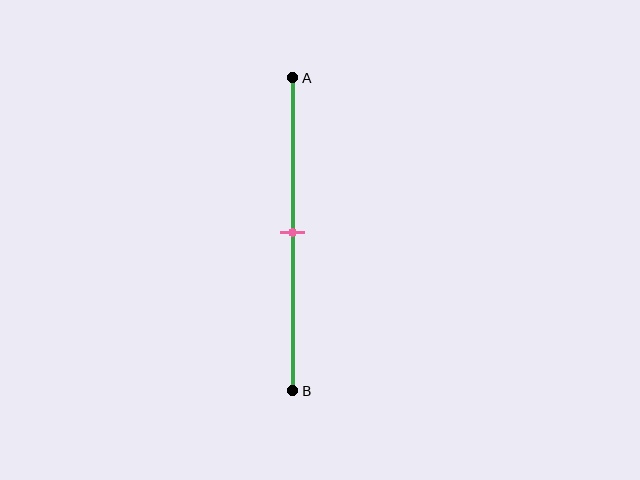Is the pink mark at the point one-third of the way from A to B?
No, the mark is at about 50% from A, not at the 33% one-third point.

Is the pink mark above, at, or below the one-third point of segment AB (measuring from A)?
The pink mark is below the one-third point of segment AB.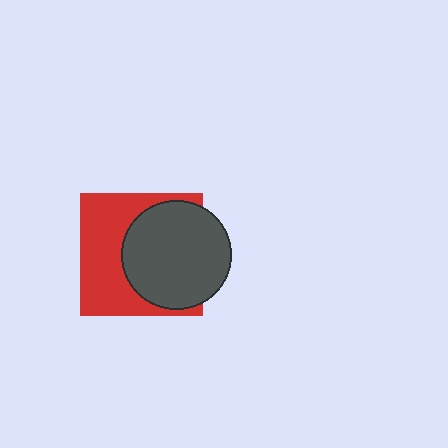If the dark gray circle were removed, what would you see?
You would see the complete red square.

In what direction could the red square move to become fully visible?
The red square could move left. That would shift it out from behind the dark gray circle entirely.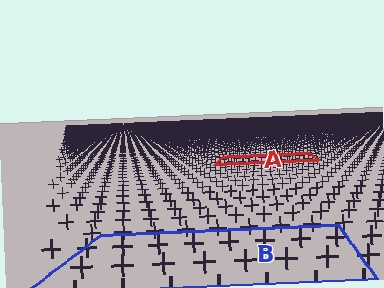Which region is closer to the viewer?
Region B is closer. The texture elements there are larger and more spread out.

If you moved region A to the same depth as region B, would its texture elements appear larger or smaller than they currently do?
They would appear larger. At a closer depth, the same texture elements are projected at a bigger on-screen size.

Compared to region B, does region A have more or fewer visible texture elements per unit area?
Region A has more texture elements per unit area — they are packed more densely because it is farther away.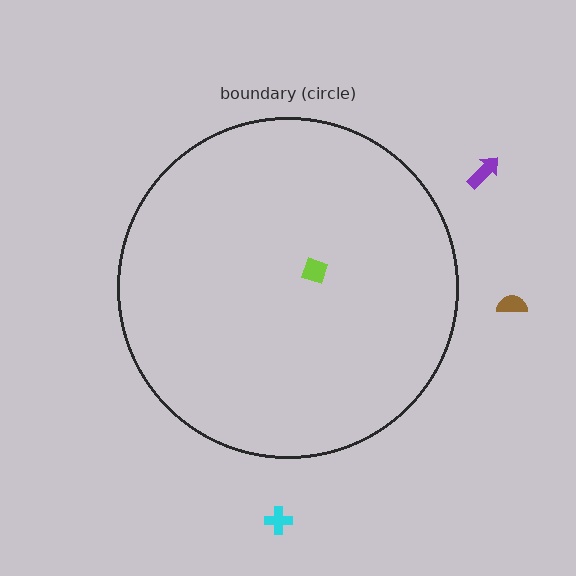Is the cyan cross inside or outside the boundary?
Outside.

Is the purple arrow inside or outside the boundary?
Outside.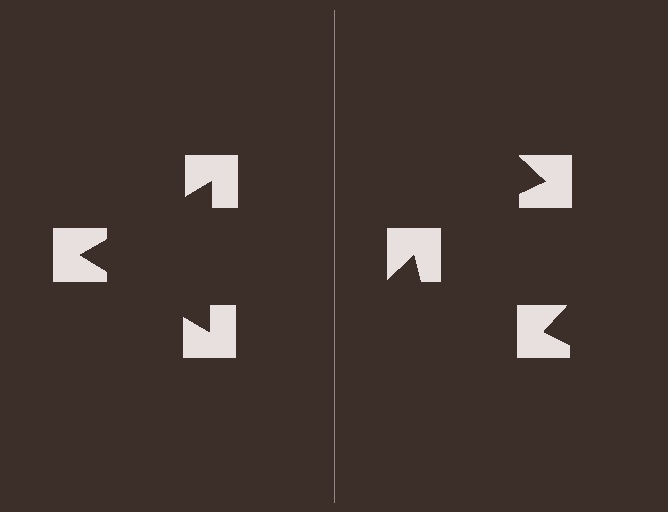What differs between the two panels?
The notched squares are positioned identically on both sides; only the wedge orientations differ. On the left they align to a triangle; on the right they are misaligned.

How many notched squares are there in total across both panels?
6 — 3 on each side.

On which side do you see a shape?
An illusory triangle appears on the left side. On the right side the wedge cuts are rotated, so no coherent shape forms.